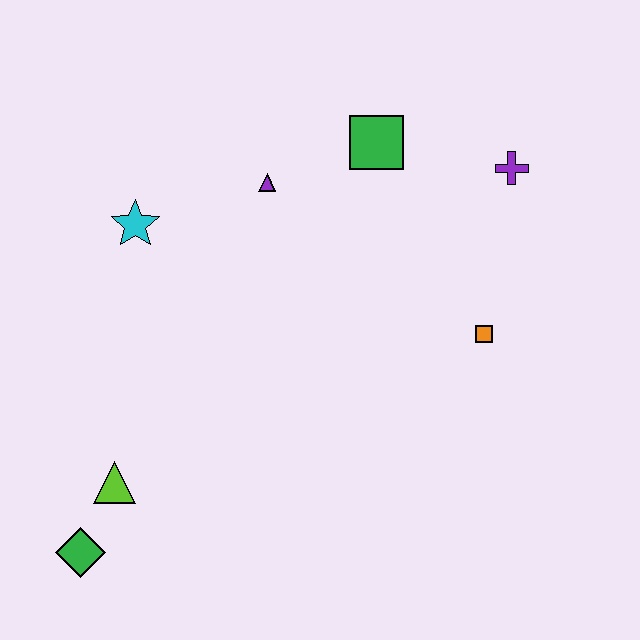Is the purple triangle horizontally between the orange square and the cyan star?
Yes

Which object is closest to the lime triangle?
The green diamond is closest to the lime triangle.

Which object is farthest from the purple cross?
The green diamond is farthest from the purple cross.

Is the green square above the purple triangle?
Yes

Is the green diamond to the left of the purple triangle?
Yes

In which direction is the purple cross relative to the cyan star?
The purple cross is to the right of the cyan star.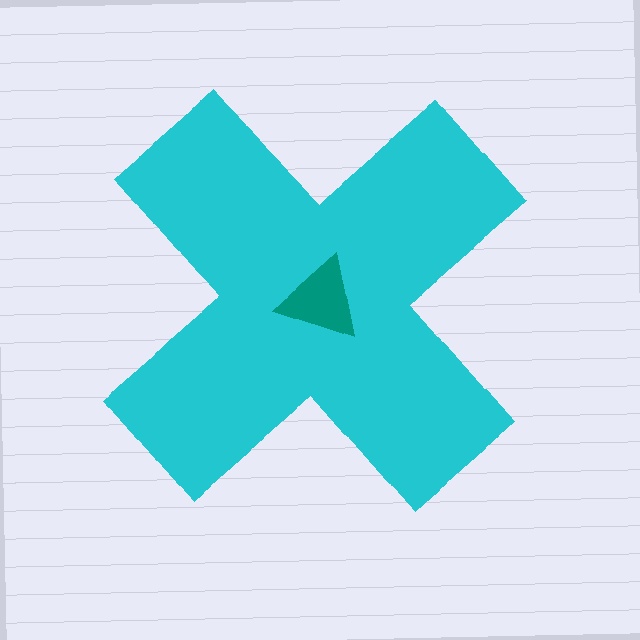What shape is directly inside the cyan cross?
The teal triangle.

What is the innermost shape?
The teal triangle.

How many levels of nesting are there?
2.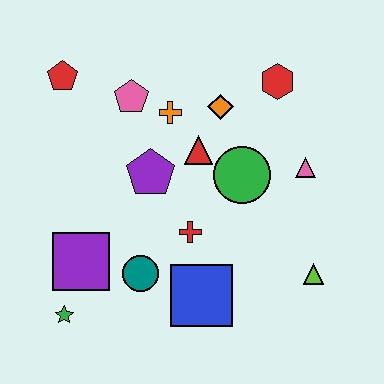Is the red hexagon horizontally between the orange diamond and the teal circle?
No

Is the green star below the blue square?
Yes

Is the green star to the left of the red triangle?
Yes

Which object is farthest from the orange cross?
The green star is farthest from the orange cross.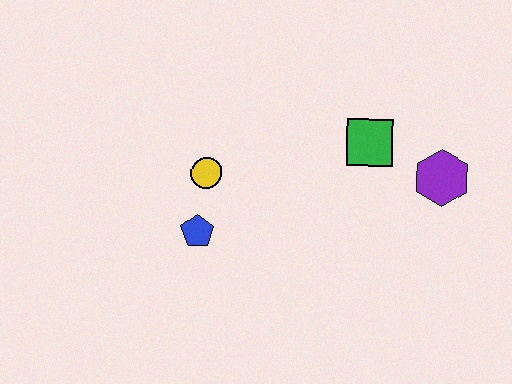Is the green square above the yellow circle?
Yes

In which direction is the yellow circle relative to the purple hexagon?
The yellow circle is to the left of the purple hexagon.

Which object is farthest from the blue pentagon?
The purple hexagon is farthest from the blue pentagon.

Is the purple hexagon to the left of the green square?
No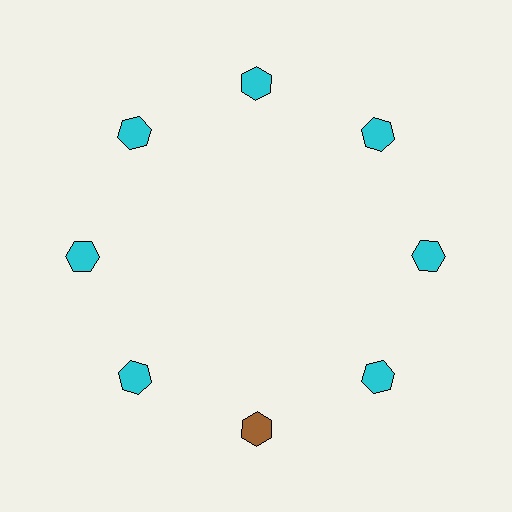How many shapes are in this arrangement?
There are 8 shapes arranged in a ring pattern.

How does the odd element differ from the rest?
It has a different color: brown instead of cyan.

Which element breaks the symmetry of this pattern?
The brown hexagon at roughly the 6 o'clock position breaks the symmetry. All other shapes are cyan hexagons.